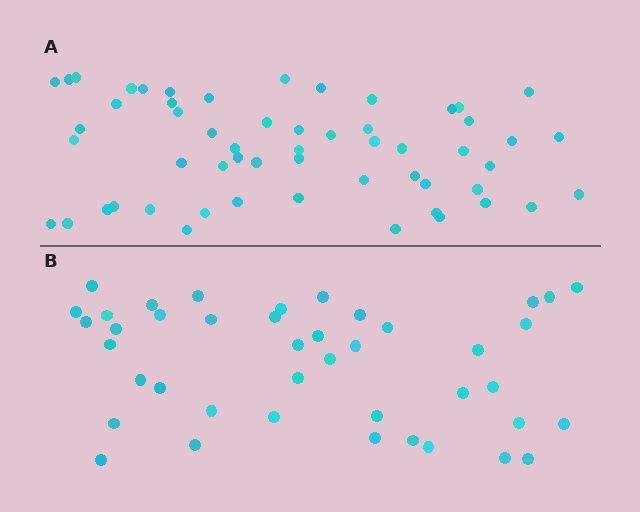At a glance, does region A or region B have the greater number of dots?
Region A (the top region) has more dots.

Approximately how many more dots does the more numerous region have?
Region A has approximately 15 more dots than region B.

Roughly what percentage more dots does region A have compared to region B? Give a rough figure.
About 35% more.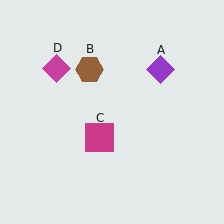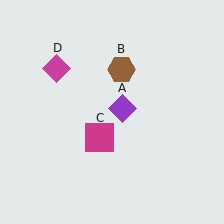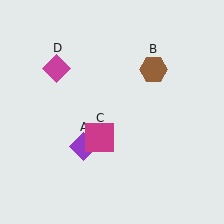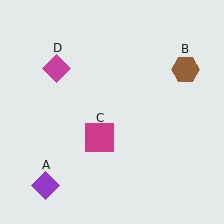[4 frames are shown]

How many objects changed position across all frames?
2 objects changed position: purple diamond (object A), brown hexagon (object B).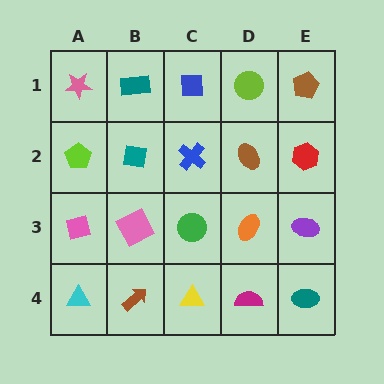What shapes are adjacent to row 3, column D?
A brown ellipse (row 2, column D), a magenta semicircle (row 4, column D), a green circle (row 3, column C), a purple ellipse (row 3, column E).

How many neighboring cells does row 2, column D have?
4.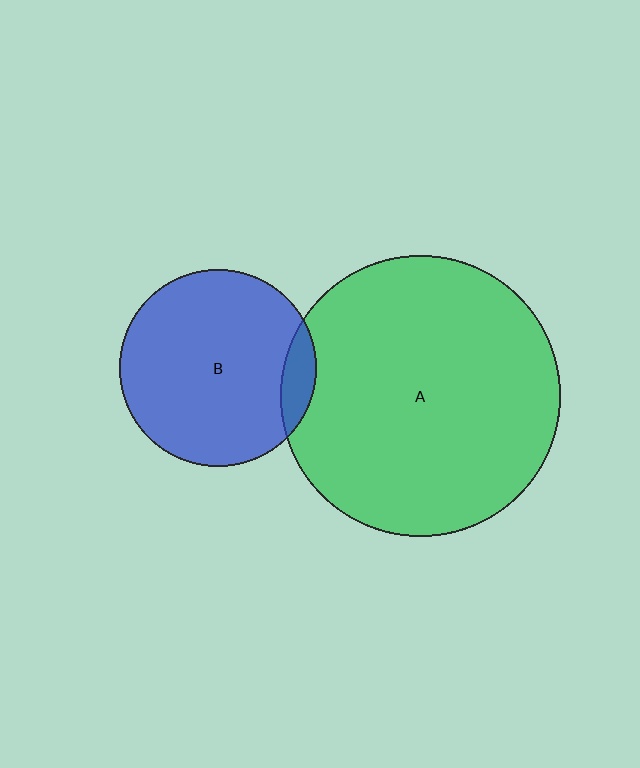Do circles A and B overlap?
Yes.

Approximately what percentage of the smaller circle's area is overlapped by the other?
Approximately 10%.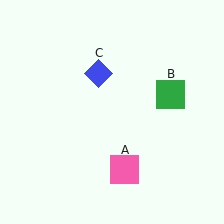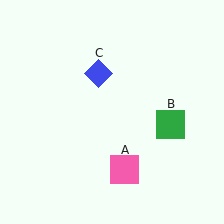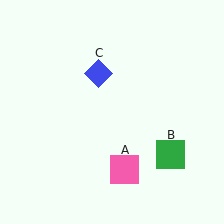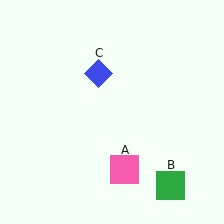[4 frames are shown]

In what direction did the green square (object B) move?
The green square (object B) moved down.